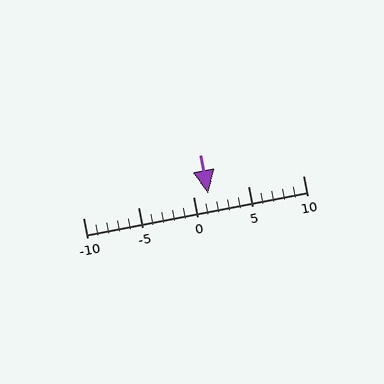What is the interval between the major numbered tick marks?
The major tick marks are spaced 5 units apart.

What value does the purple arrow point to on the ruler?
The purple arrow points to approximately 1.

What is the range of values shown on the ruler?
The ruler shows values from -10 to 10.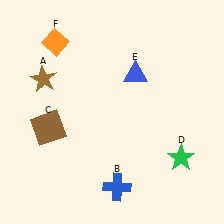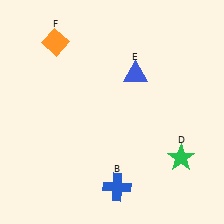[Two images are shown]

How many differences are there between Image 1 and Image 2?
There are 2 differences between the two images.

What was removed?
The brown square (C), the brown star (A) were removed in Image 2.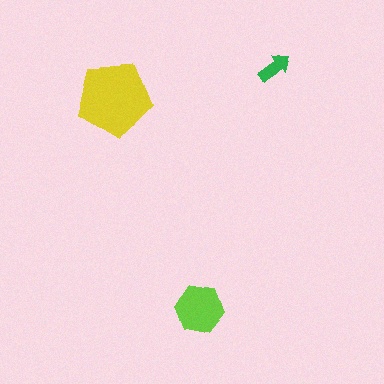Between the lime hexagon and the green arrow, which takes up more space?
The lime hexagon.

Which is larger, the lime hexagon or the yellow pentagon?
The yellow pentagon.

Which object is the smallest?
The green arrow.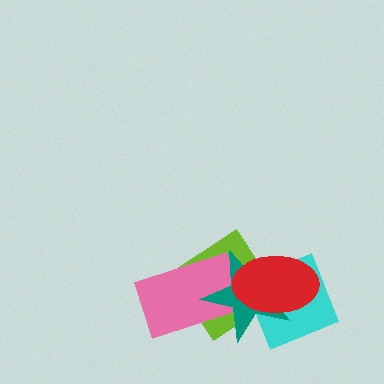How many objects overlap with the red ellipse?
3 objects overlap with the red ellipse.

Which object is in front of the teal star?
The red ellipse is in front of the teal star.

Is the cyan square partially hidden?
Yes, it is partially covered by another shape.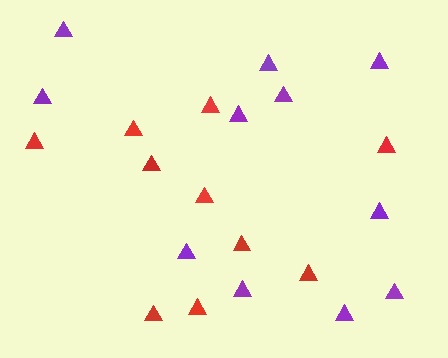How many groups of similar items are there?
There are 2 groups: one group of purple triangles (11) and one group of red triangles (10).